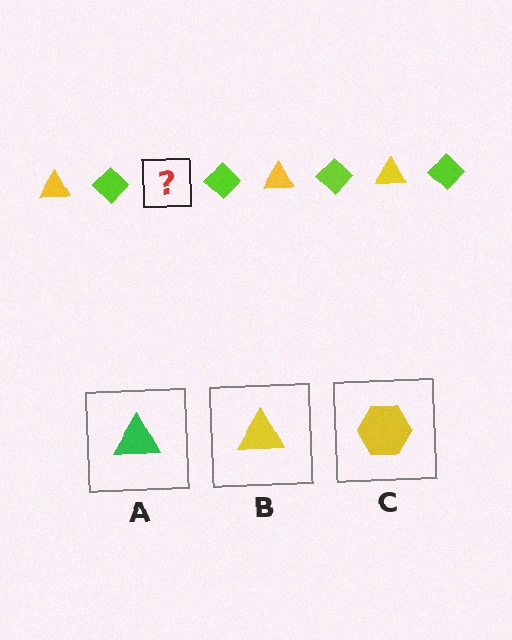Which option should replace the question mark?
Option B.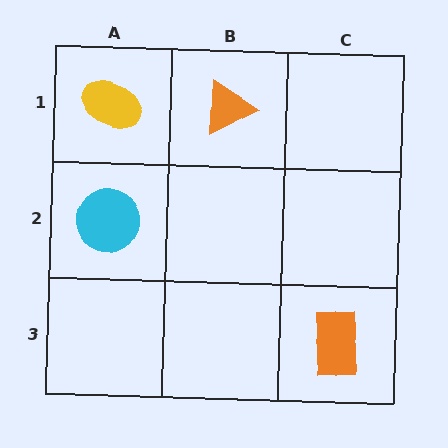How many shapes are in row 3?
1 shape.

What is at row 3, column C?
An orange rectangle.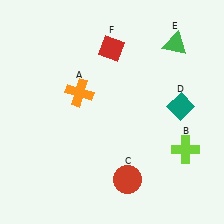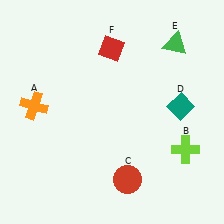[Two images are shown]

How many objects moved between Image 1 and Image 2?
1 object moved between the two images.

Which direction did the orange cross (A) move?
The orange cross (A) moved left.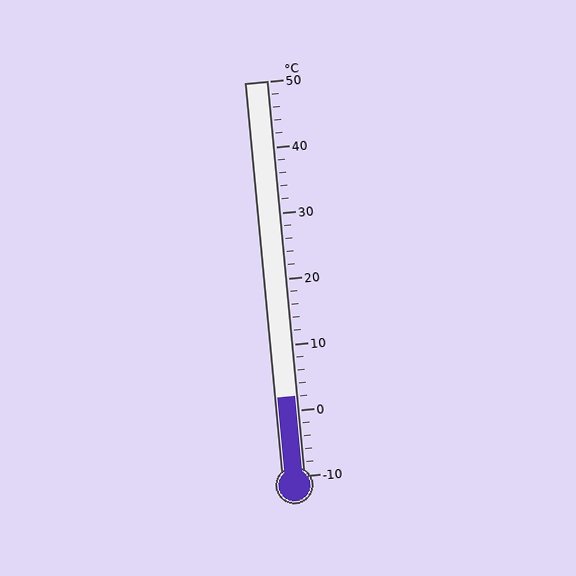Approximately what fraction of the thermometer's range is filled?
The thermometer is filled to approximately 20% of its range.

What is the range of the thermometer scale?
The thermometer scale ranges from -10°C to 50°C.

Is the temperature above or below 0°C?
The temperature is above 0°C.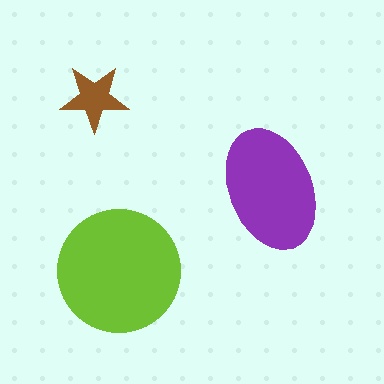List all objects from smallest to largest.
The brown star, the purple ellipse, the lime circle.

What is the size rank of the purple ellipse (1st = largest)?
2nd.